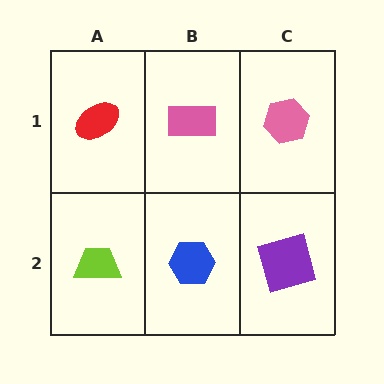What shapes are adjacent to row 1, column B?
A blue hexagon (row 2, column B), a red ellipse (row 1, column A), a pink hexagon (row 1, column C).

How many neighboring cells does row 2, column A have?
2.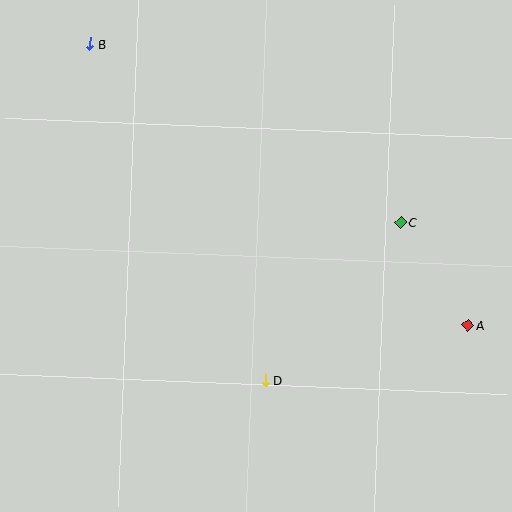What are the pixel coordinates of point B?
Point B is at (90, 44).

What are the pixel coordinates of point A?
Point A is at (468, 325).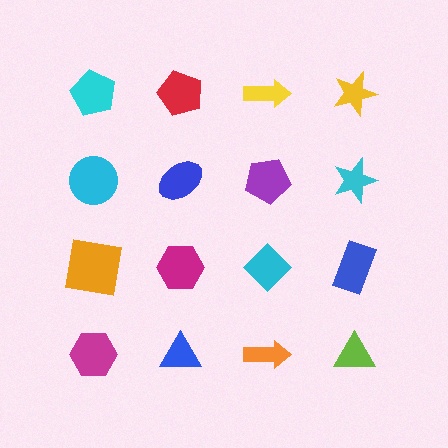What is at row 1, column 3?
A yellow arrow.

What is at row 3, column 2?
A magenta hexagon.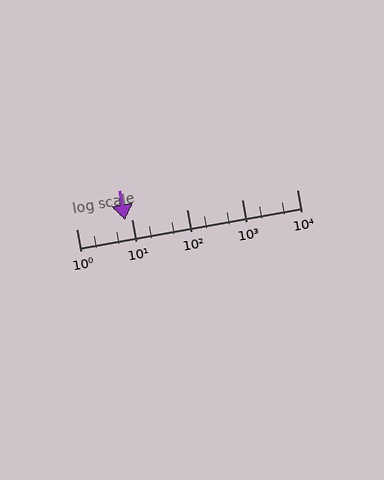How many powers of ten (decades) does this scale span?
The scale spans 4 decades, from 1 to 10000.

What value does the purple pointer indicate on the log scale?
The pointer indicates approximately 7.5.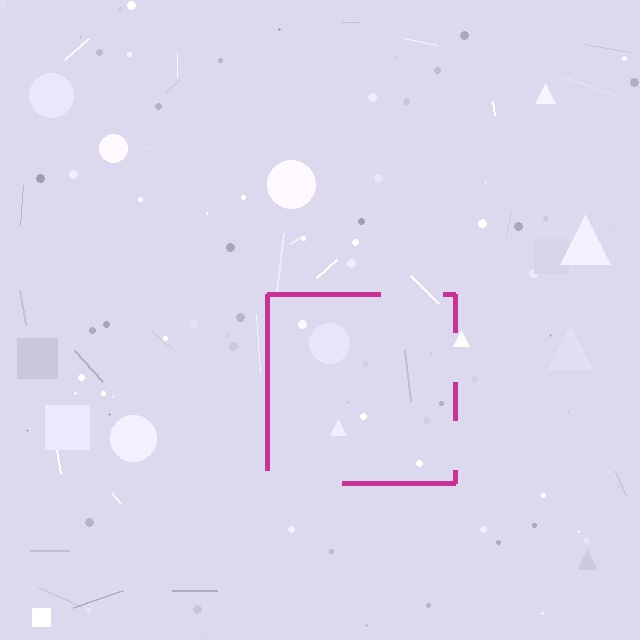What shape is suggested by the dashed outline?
The dashed outline suggests a square.